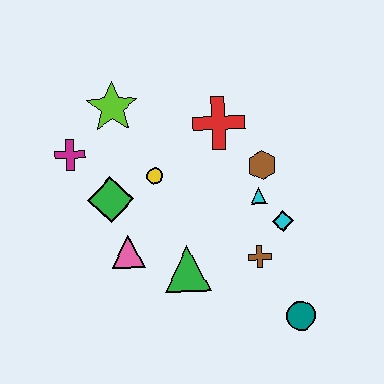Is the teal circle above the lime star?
No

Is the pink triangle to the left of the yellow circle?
Yes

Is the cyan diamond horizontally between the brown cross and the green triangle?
No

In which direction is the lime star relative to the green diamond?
The lime star is above the green diamond.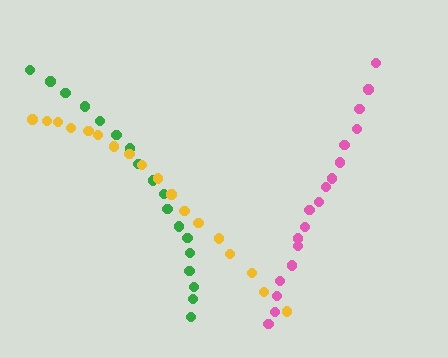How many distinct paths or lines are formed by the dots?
There are 3 distinct paths.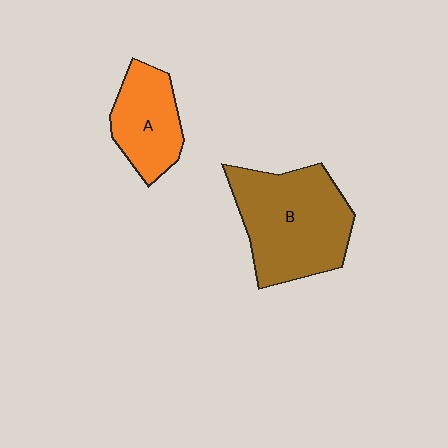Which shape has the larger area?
Shape B (brown).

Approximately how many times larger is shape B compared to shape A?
Approximately 1.8 times.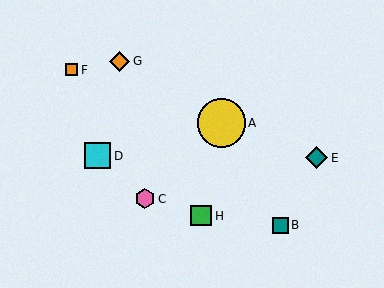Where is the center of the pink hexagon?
The center of the pink hexagon is at (145, 199).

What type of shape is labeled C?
Shape C is a pink hexagon.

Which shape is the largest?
The yellow circle (labeled A) is the largest.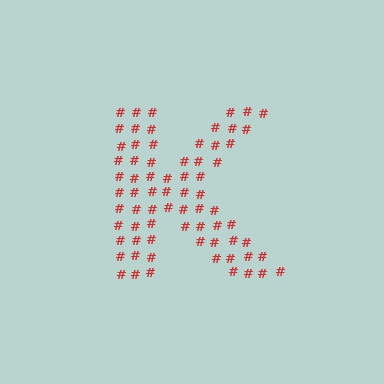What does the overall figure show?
The overall figure shows the letter K.